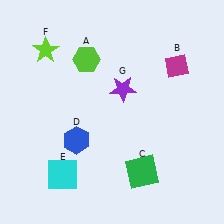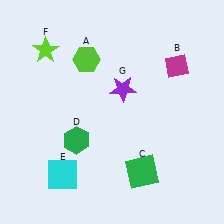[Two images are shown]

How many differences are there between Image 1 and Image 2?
There is 1 difference between the two images.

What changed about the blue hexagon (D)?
In Image 1, D is blue. In Image 2, it changed to green.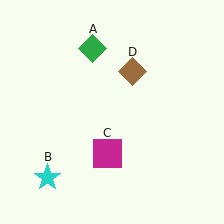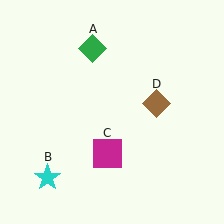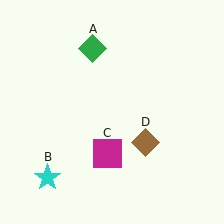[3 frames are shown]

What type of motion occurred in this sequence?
The brown diamond (object D) rotated clockwise around the center of the scene.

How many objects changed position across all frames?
1 object changed position: brown diamond (object D).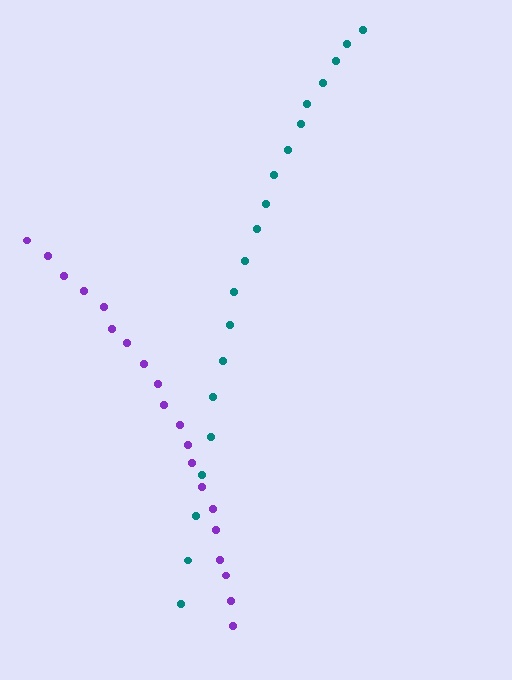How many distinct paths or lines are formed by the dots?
There are 2 distinct paths.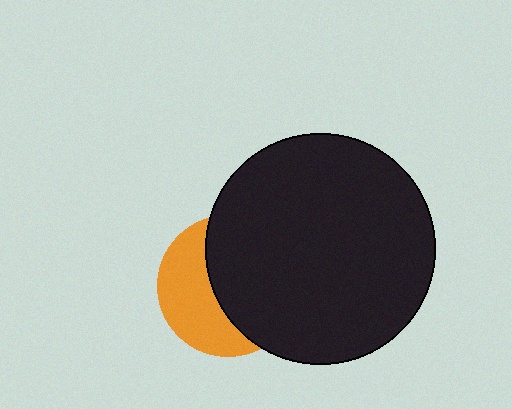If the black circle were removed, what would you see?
You would see the complete orange circle.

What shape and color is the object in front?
The object in front is a black circle.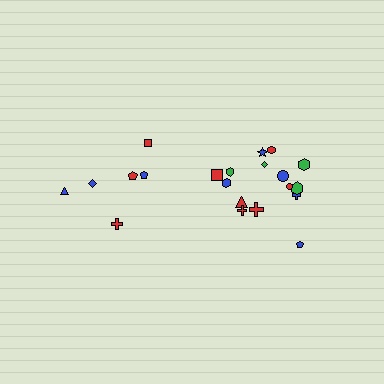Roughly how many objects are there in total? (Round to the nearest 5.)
Roughly 20 objects in total.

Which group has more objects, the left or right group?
The right group.